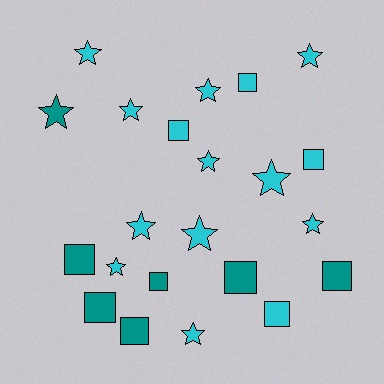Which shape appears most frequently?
Star, with 12 objects.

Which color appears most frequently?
Cyan, with 15 objects.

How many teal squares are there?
There are 6 teal squares.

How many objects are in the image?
There are 22 objects.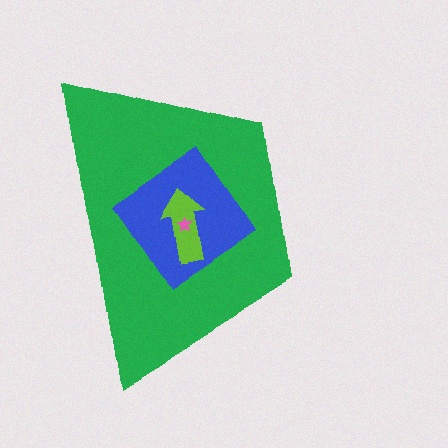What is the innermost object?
The pink star.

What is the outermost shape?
The green trapezoid.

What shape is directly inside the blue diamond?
The lime arrow.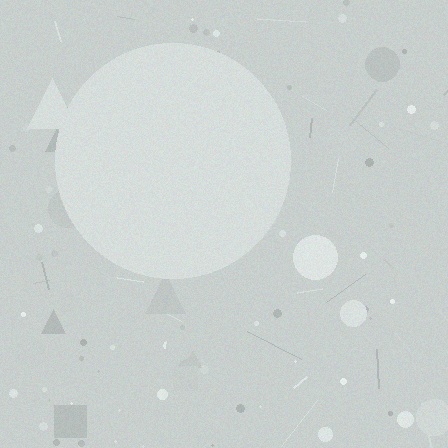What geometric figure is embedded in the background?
A circle is embedded in the background.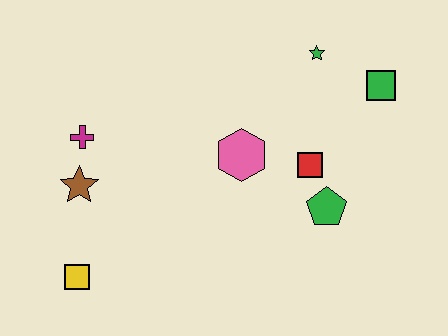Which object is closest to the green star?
The green square is closest to the green star.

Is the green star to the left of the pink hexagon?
No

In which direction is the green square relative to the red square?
The green square is above the red square.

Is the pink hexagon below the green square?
Yes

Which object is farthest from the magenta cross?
The green square is farthest from the magenta cross.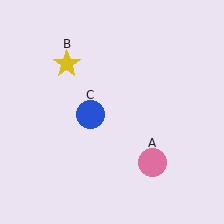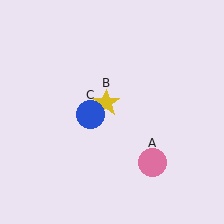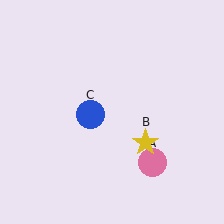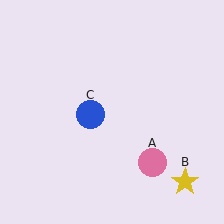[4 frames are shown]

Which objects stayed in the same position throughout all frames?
Pink circle (object A) and blue circle (object C) remained stationary.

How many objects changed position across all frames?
1 object changed position: yellow star (object B).